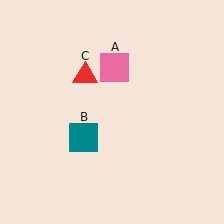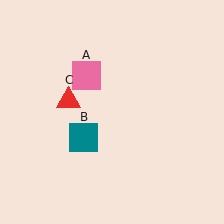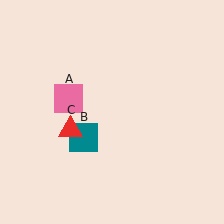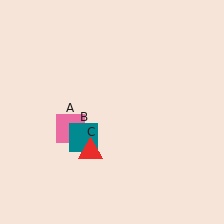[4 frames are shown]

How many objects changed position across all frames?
2 objects changed position: pink square (object A), red triangle (object C).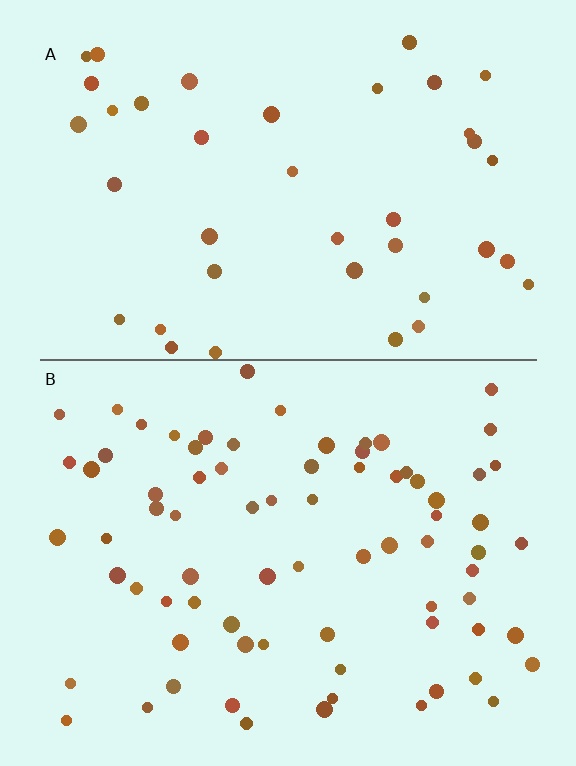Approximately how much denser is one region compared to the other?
Approximately 1.9× — region B over region A.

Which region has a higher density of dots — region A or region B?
B (the bottom).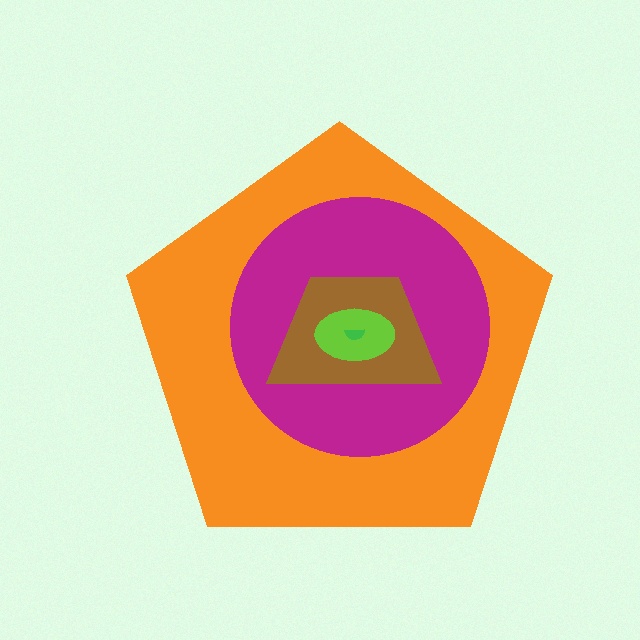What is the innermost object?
The green semicircle.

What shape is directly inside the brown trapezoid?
The lime ellipse.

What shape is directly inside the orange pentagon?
The magenta circle.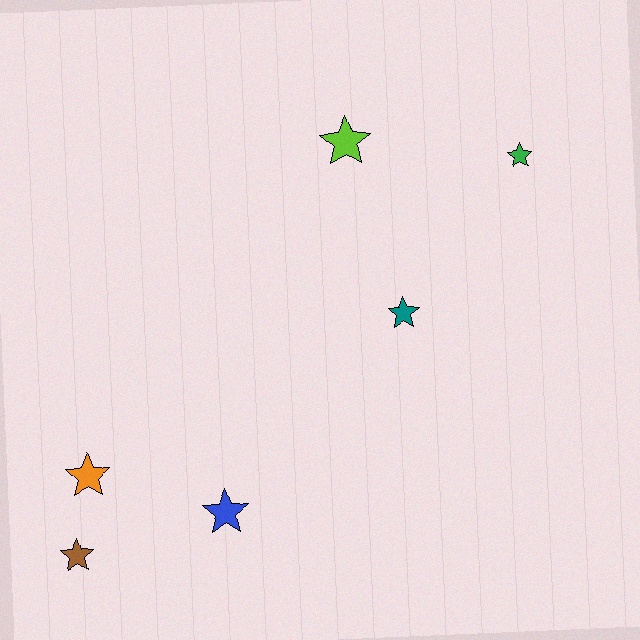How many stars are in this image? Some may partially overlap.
There are 6 stars.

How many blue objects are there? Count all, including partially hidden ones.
There is 1 blue object.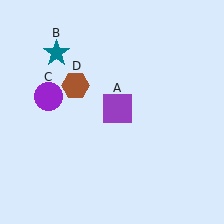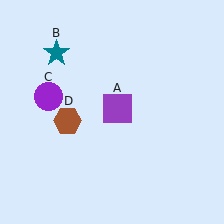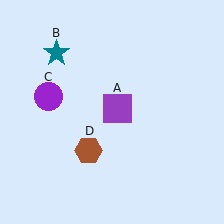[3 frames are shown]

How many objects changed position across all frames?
1 object changed position: brown hexagon (object D).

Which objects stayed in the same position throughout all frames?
Purple square (object A) and teal star (object B) and purple circle (object C) remained stationary.